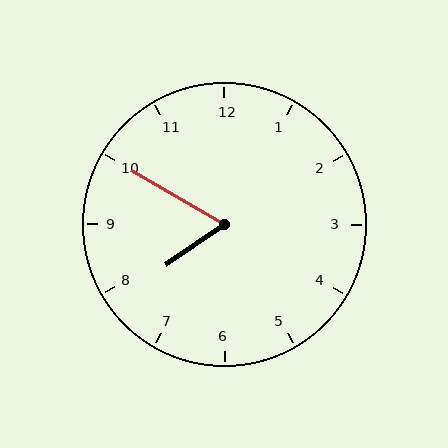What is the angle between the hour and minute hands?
Approximately 65 degrees.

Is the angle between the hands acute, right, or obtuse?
It is acute.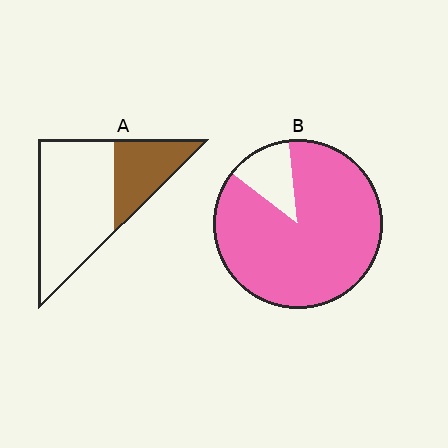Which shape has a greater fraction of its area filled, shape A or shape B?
Shape B.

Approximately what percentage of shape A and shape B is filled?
A is approximately 30% and B is approximately 85%.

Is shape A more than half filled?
No.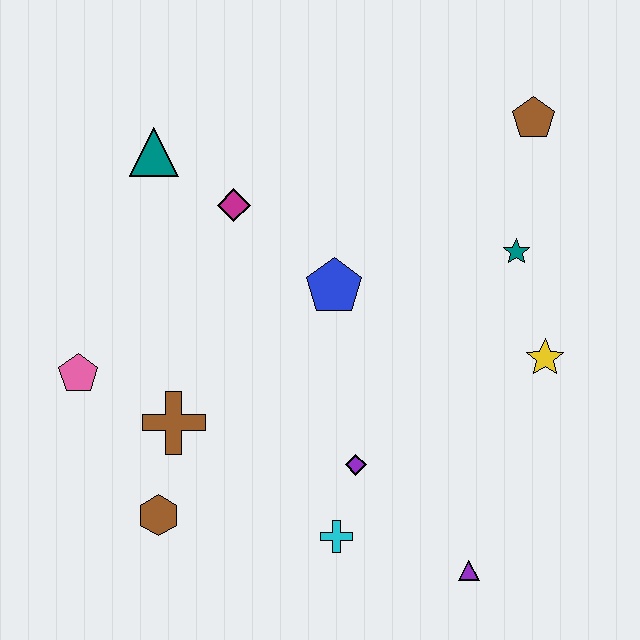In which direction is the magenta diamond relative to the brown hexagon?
The magenta diamond is above the brown hexagon.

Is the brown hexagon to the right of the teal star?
No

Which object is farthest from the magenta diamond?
The purple triangle is farthest from the magenta diamond.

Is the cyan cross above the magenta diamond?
No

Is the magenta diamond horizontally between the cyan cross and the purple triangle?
No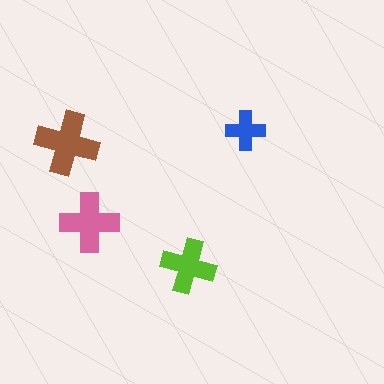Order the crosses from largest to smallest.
the brown one, the pink one, the lime one, the blue one.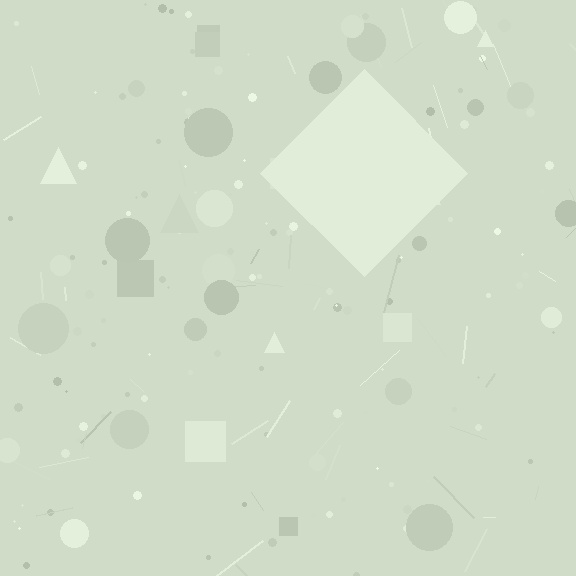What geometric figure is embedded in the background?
A diamond is embedded in the background.